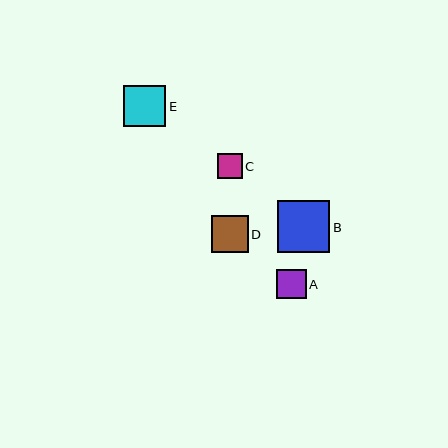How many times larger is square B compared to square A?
Square B is approximately 1.8 times the size of square A.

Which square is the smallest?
Square C is the smallest with a size of approximately 25 pixels.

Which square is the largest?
Square B is the largest with a size of approximately 52 pixels.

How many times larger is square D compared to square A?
Square D is approximately 1.3 times the size of square A.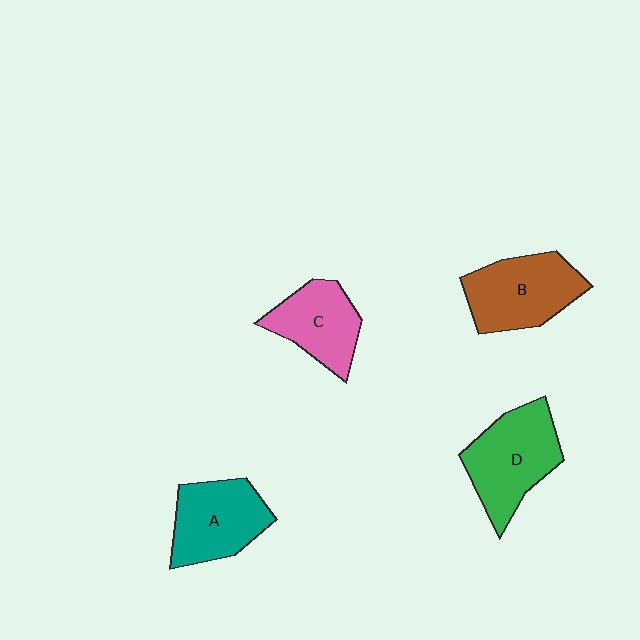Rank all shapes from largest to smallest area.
From largest to smallest: D (green), B (brown), A (teal), C (pink).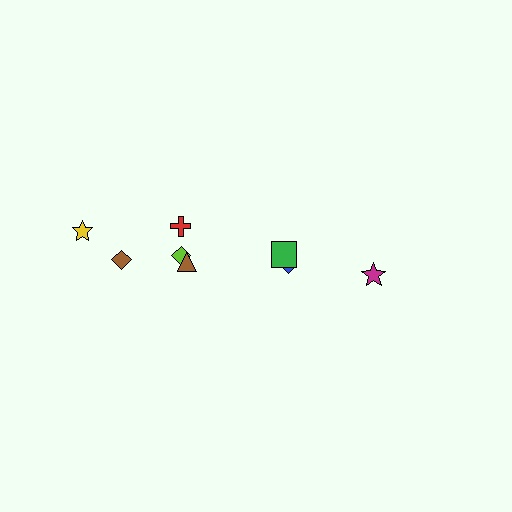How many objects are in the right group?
There are 3 objects.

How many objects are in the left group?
There are 5 objects.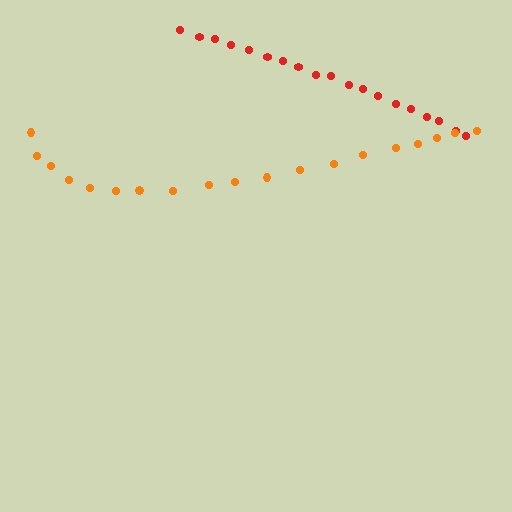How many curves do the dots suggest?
There are 2 distinct paths.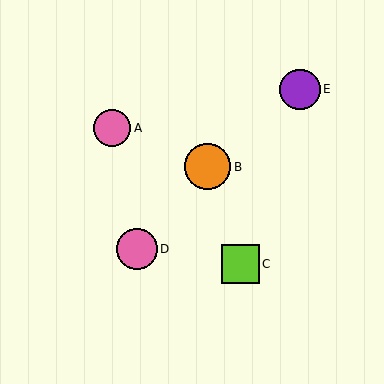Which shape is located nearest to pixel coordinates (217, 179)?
The orange circle (labeled B) at (207, 167) is nearest to that location.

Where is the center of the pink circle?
The center of the pink circle is at (137, 249).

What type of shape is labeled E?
Shape E is a purple circle.